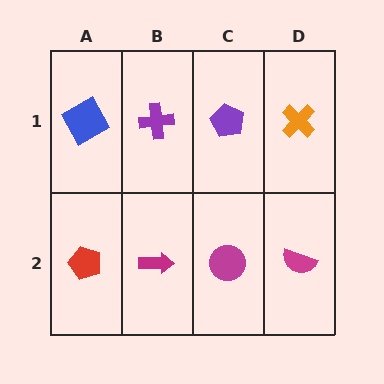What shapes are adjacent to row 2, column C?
A purple pentagon (row 1, column C), a magenta arrow (row 2, column B), a magenta semicircle (row 2, column D).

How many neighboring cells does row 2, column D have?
2.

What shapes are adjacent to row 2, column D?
An orange cross (row 1, column D), a magenta circle (row 2, column C).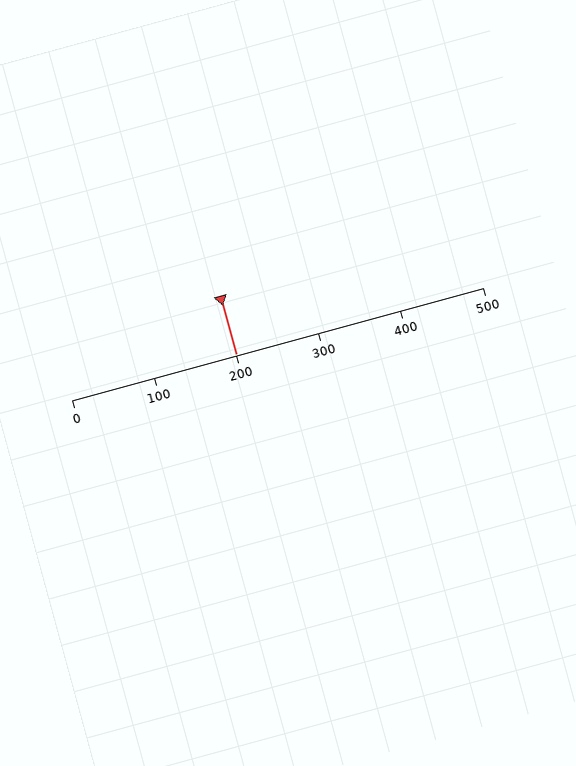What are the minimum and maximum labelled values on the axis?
The axis runs from 0 to 500.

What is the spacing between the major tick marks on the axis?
The major ticks are spaced 100 apart.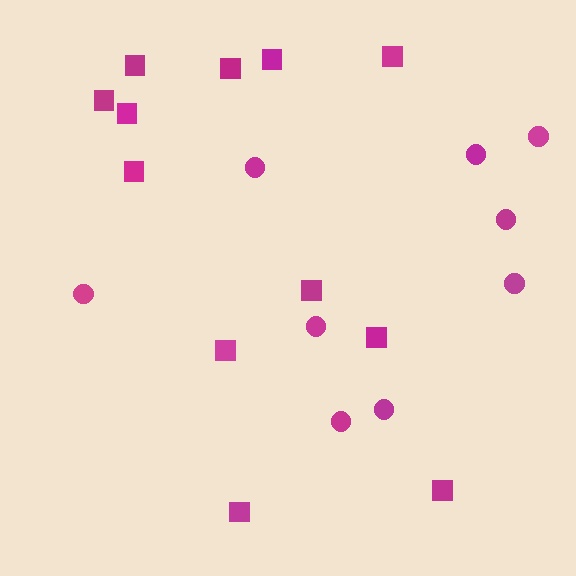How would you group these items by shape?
There are 2 groups: one group of circles (9) and one group of squares (12).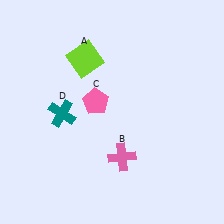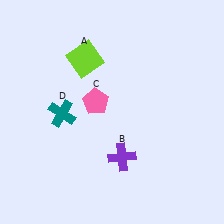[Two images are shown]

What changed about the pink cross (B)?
In Image 1, B is pink. In Image 2, it changed to purple.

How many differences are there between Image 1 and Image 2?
There is 1 difference between the two images.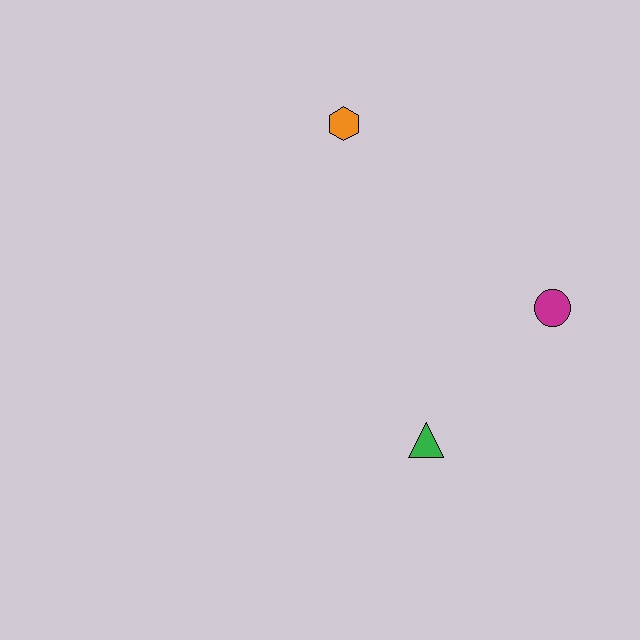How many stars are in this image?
There are no stars.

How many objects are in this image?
There are 3 objects.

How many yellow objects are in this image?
There are no yellow objects.